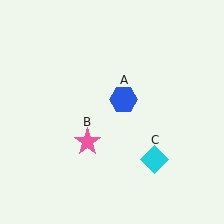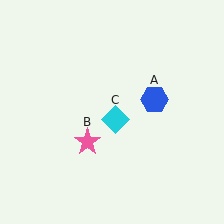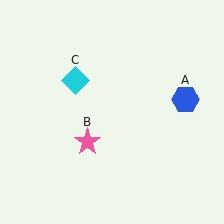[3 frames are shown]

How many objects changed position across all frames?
2 objects changed position: blue hexagon (object A), cyan diamond (object C).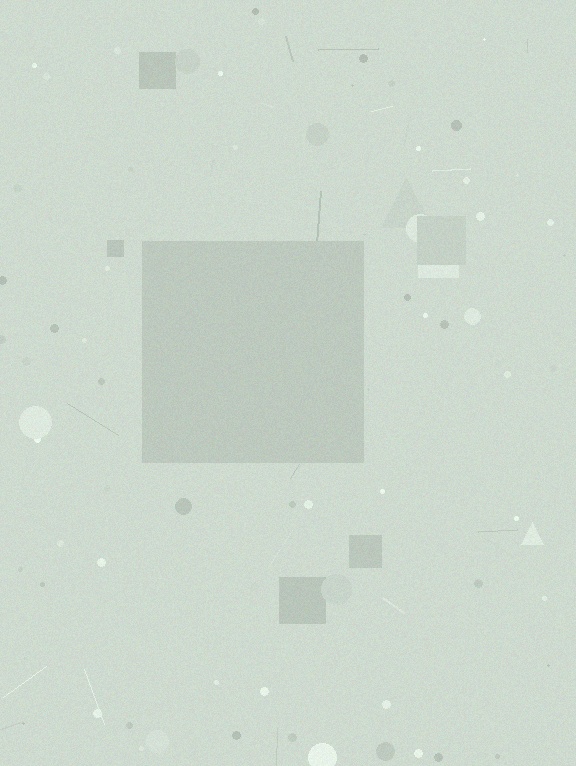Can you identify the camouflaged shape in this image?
The camouflaged shape is a square.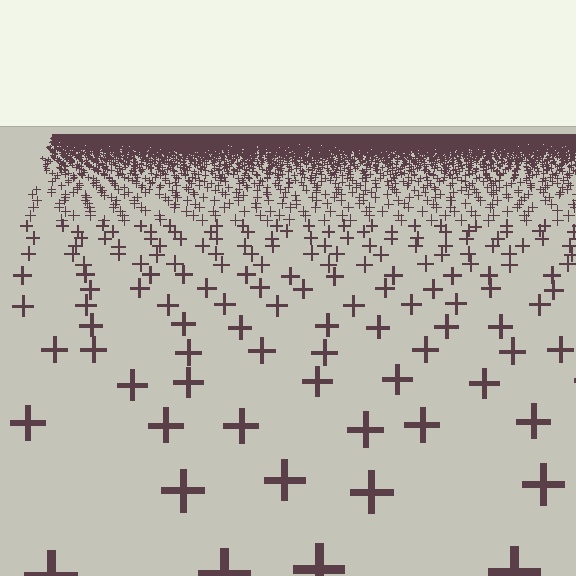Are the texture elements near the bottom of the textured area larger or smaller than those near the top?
Larger. Near the bottom, elements are closer to the viewer and appear at a bigger on-screen size.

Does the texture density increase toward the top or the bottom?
Density increases toward the top.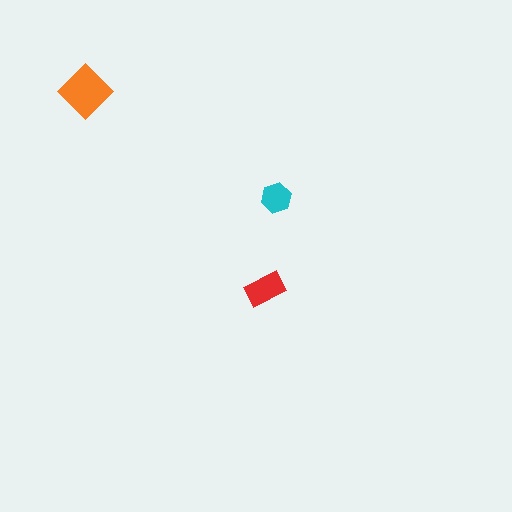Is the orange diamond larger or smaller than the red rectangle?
Larger.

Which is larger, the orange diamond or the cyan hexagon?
The orange diamond.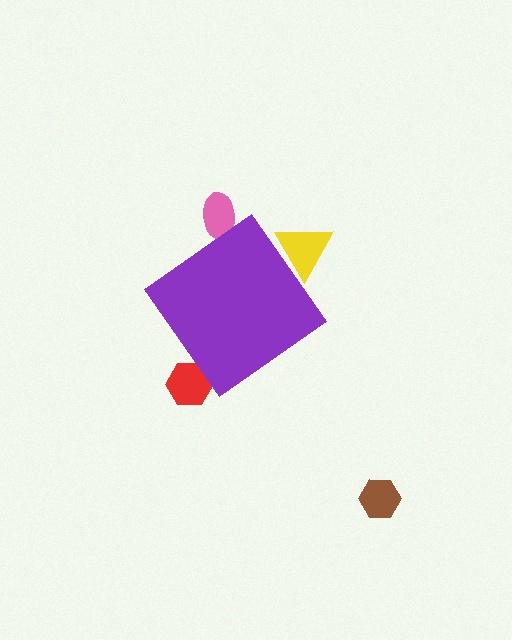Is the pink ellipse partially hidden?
Yes, the pink ellipse is partially hidden behind the purple diamond.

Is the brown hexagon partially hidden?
No, the brown hexagon is fully visible.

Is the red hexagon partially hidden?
Yes, the red hexagon is partially hidden behind the purple diamond.